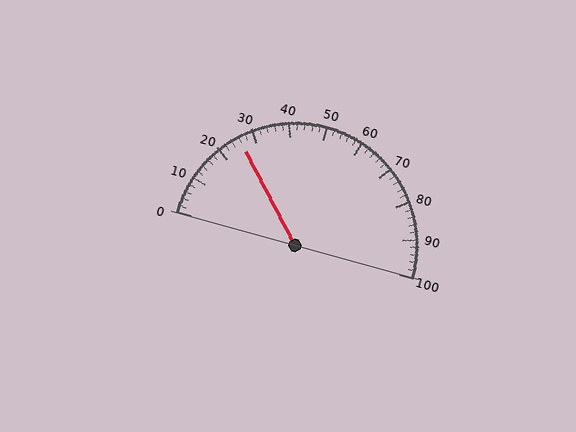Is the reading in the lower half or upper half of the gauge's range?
The reading is in the lower half of the range (0 to 100).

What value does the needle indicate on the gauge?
The needle indicates approximately 26.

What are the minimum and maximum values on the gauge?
The gauge ranges from 0 to 100.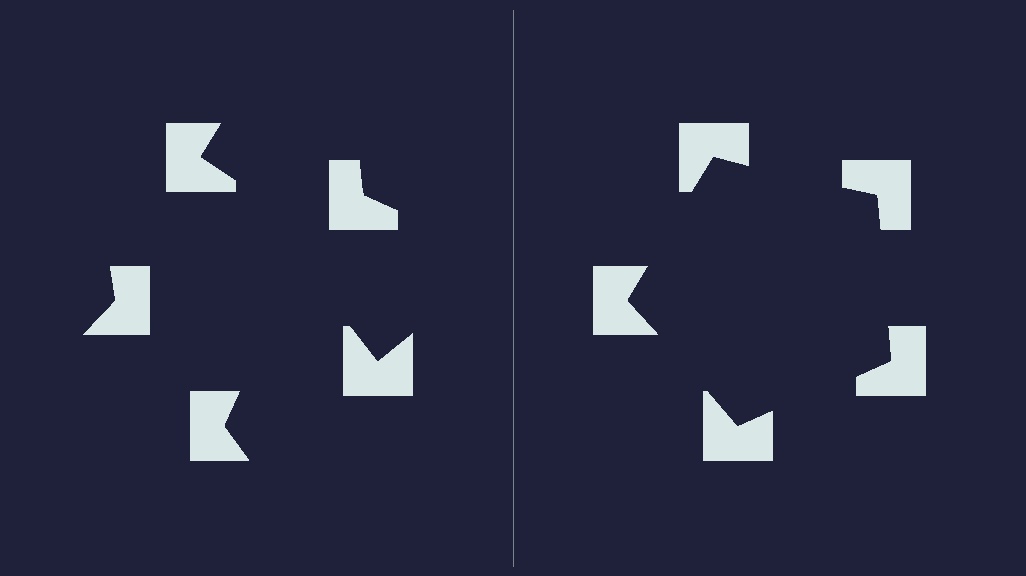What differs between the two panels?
The notched squares are positioned identically on both sides; only the wedge orientations differ. On the right they align to a pentagon; on the left they are misaligned.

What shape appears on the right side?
An illusory pentagon.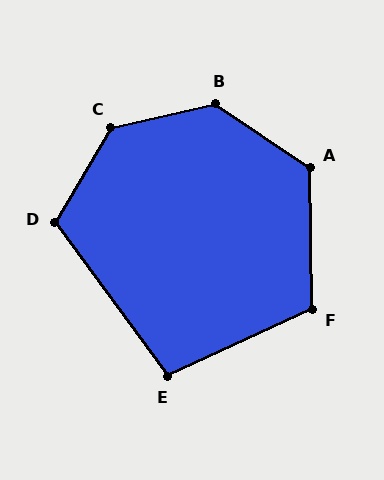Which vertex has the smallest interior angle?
E, at approximately 101 degrees.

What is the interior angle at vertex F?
Approximately 114 degrees (obtuse).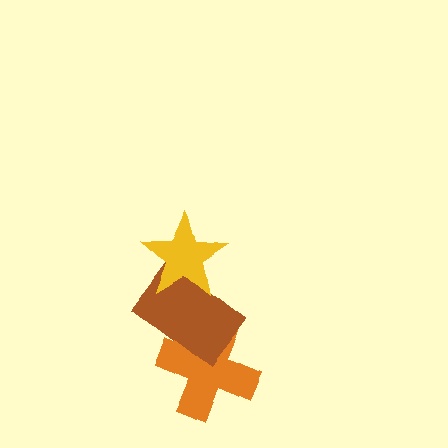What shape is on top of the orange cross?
The brown rectangle is on top of the orange cross.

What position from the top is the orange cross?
The orange cross is 3rd from the top.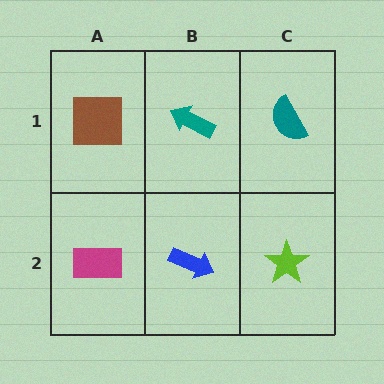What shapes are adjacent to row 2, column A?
A brown square (row 1, column A), a blue arrow (row 2, column B).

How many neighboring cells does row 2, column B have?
3.